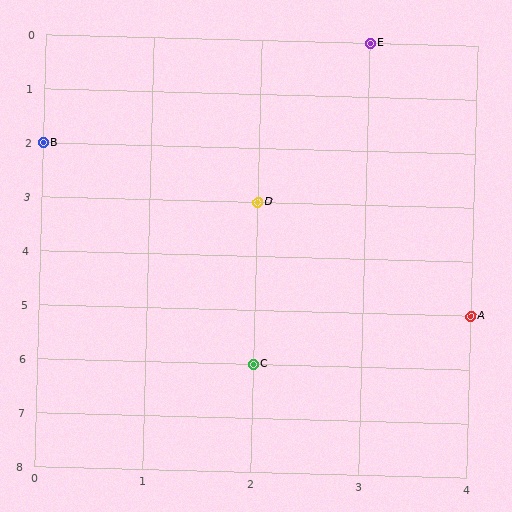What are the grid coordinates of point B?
Point B is at grid coordinates (0, 2).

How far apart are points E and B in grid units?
Points E and B are 3 columns and 2 rows apart (about 3.6 grid units diagonally).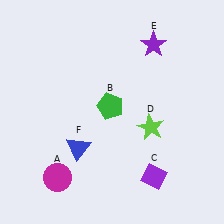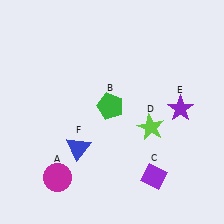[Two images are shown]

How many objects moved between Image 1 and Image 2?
1 object moved between the two images.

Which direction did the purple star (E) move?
The purple star (E) moved down.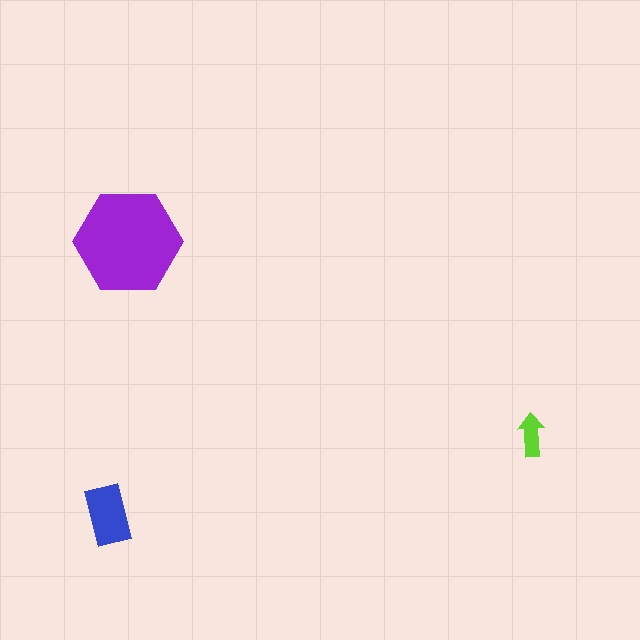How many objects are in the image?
There are 3 objects in the image.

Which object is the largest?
The purple hexagon.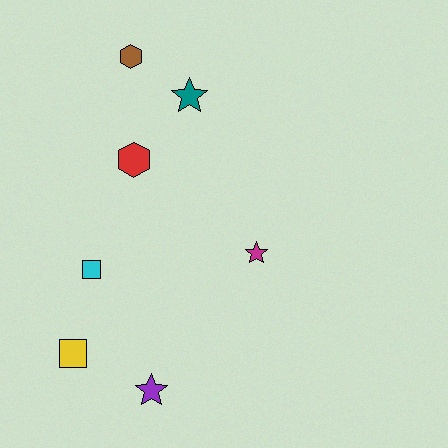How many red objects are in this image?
There is 1 red object.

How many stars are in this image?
There are 3 stars.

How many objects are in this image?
There are 7 objects.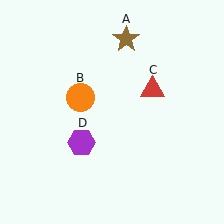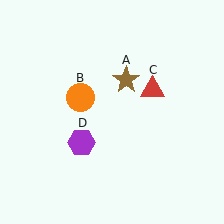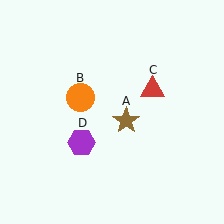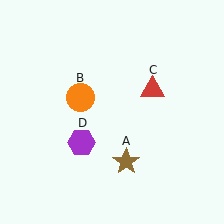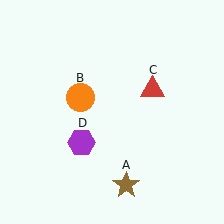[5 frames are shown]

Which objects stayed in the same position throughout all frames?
Orange circle (object B) and red triangle (object C) and purple hexagon (object D) remained stationary.